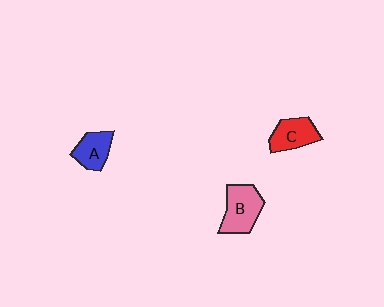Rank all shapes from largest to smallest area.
From largest to smallest: B (pink), C (red), A (blue).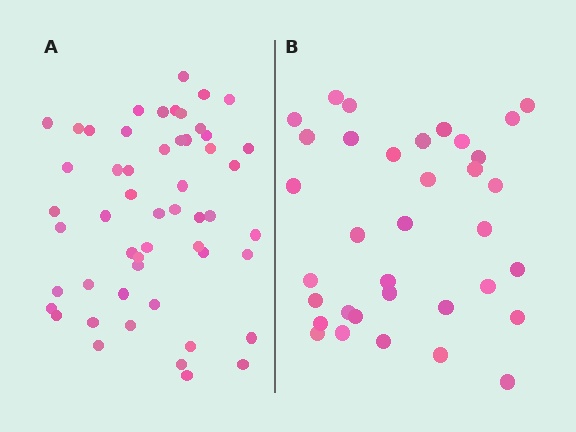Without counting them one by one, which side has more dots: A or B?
Region A (the left region) has more dots.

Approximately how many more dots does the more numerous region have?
Region A has approximately 20 more dots than region B.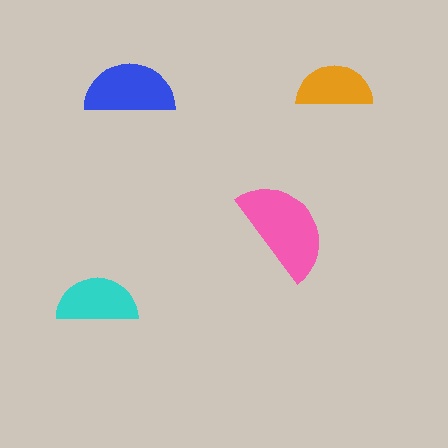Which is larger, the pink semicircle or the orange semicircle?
The pink one.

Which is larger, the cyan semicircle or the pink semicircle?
The pink one.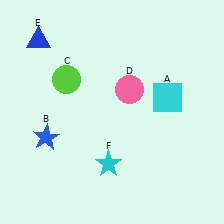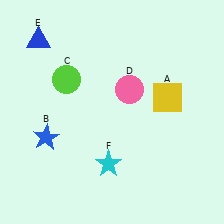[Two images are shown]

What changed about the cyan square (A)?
In Image 1, A is cyan. In Image 2, it changed to yellow.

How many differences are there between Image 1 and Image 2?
There is 1 difference between the two images.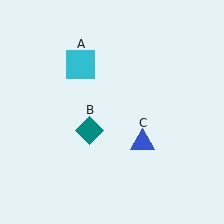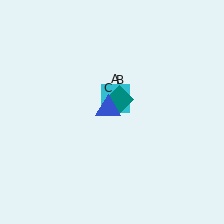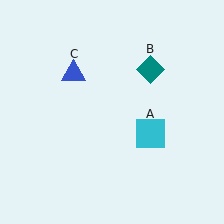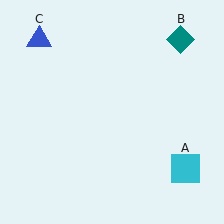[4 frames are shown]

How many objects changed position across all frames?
3 objects changed position: cyan square (object A), teal diamond (object B), blue triangle (object C).